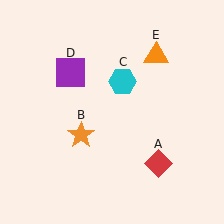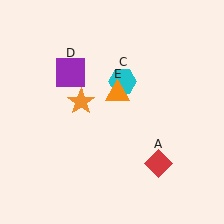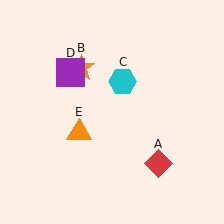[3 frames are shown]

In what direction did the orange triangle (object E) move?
The orange triangle (object E) moved down and to the left.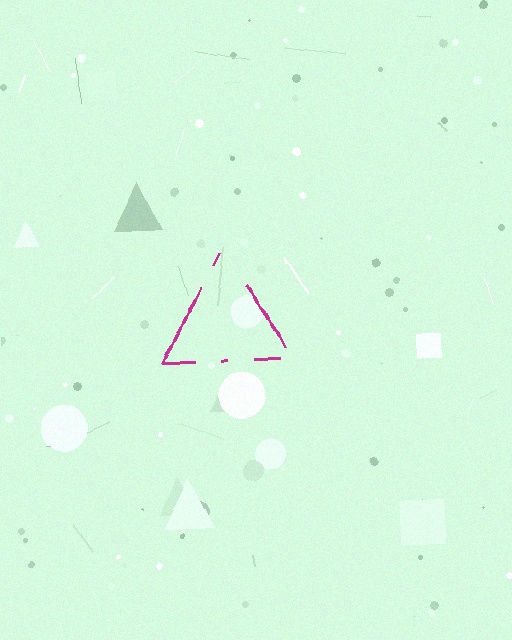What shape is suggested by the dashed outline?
The dashed outline suggests a triangle.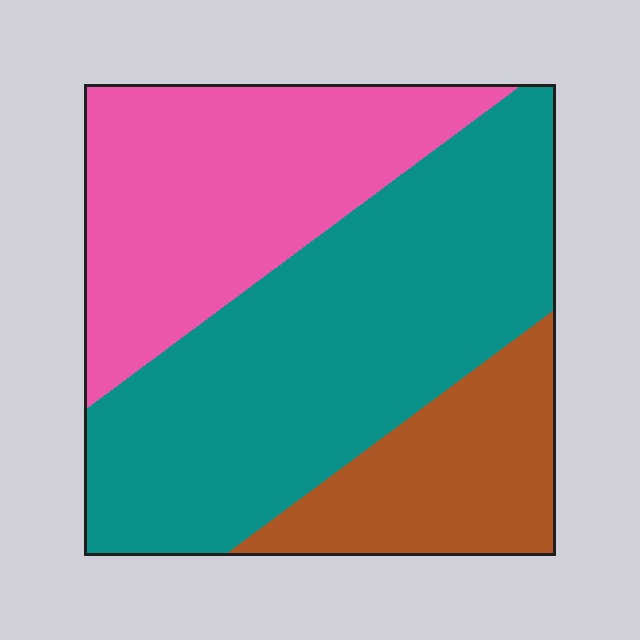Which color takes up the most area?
Teal, at roughly 50%.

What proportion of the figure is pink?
Pink covers 32% of the figure.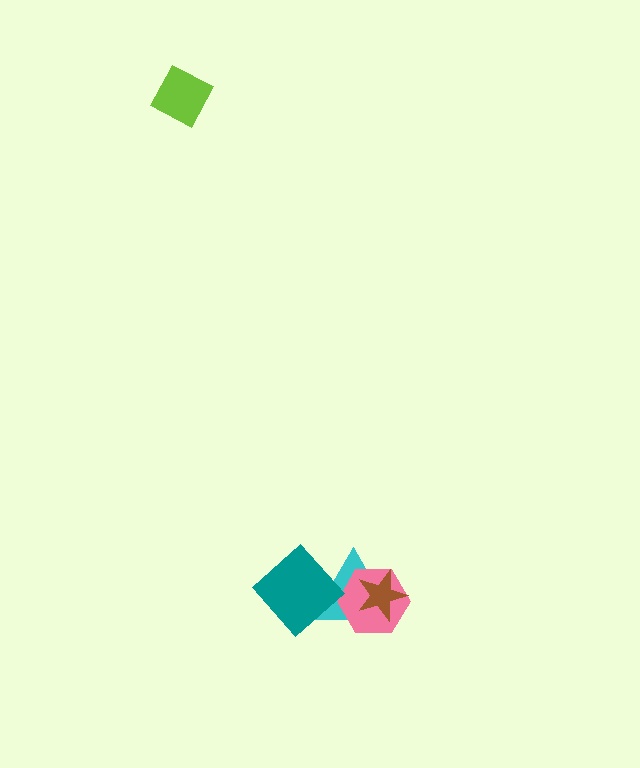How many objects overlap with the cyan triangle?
3 objects overlap with the cyan triangle.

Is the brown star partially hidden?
No, no other shape covers it.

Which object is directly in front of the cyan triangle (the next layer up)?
The pink hexagon is directly in front of the cyan triangle.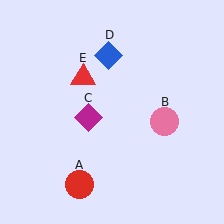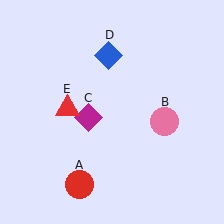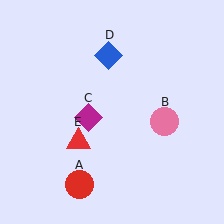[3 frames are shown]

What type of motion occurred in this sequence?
The red triangle (object E) rotated counterclockwise around the center of the scene.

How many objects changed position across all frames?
1 object changed position: red triangle (object E).